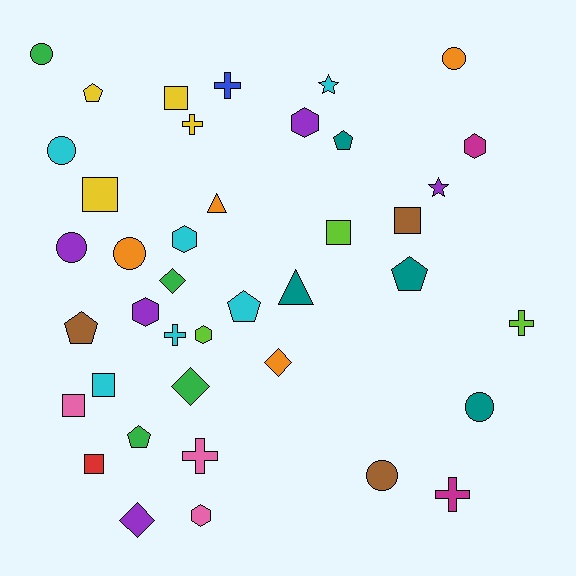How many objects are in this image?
There are 40 objects.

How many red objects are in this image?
There is 1 red object.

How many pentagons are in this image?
There are 6 pentagons.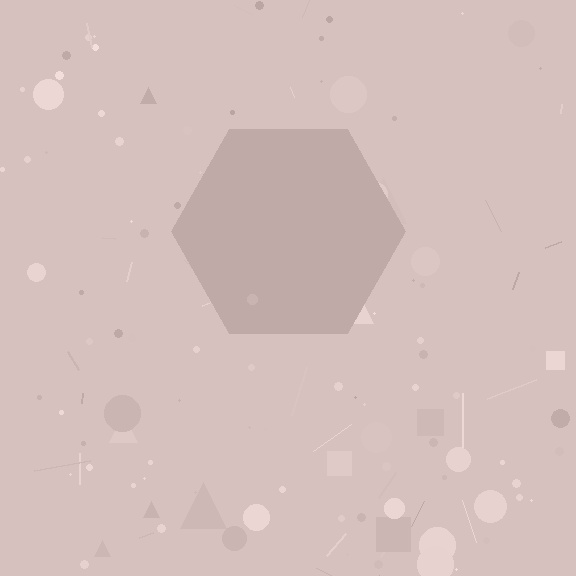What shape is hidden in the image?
A hexagon is hidden in the image.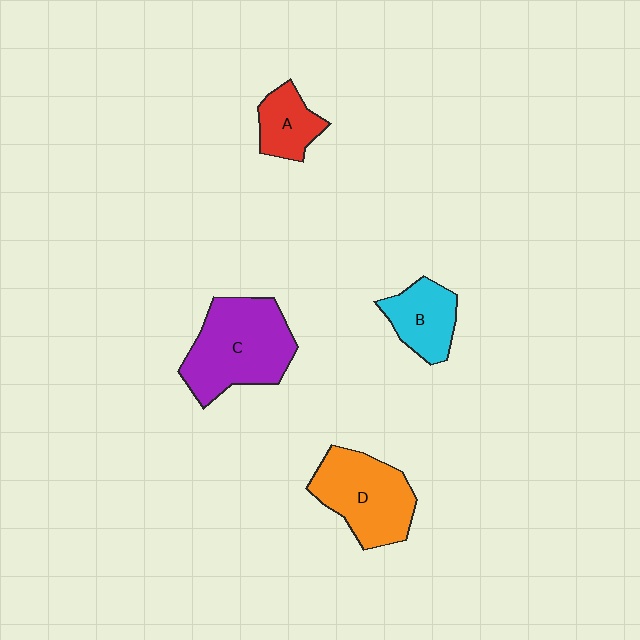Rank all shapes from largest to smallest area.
From largest to smallest: C (purple), D (orange), B (cyan), A (red).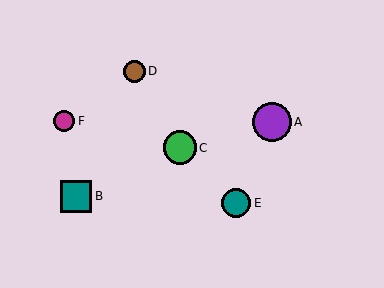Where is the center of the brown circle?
The center of the brown circle is at (134, 71).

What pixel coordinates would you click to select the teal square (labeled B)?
Click at (76, 196) to select the teal square B.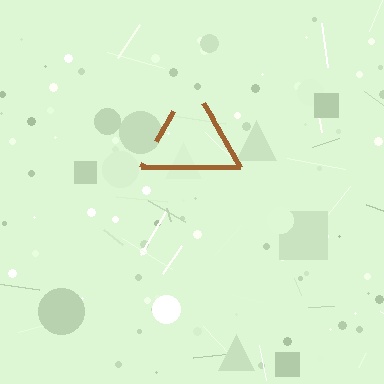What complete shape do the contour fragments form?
The contour fragments form a triangle.